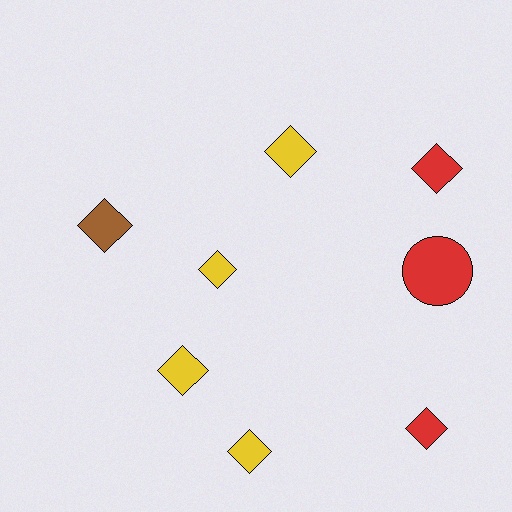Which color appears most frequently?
Yellow, with 4 objects.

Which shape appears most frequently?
Diamond, with 7 objects.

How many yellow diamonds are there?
There are 4 yellow diamonds.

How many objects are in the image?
There are 8 objects.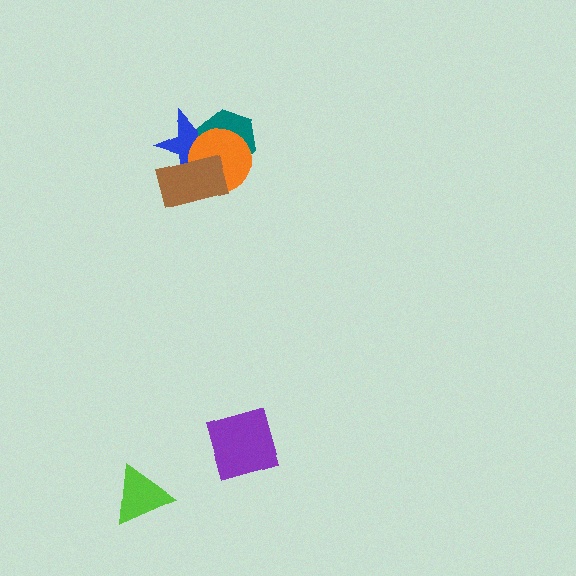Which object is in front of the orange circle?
The brown rectangle is in front of the orange circle.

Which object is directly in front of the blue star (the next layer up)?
The teal hexagon is directly in front of the blue star.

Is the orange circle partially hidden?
Yes, it is partially covered by another shape.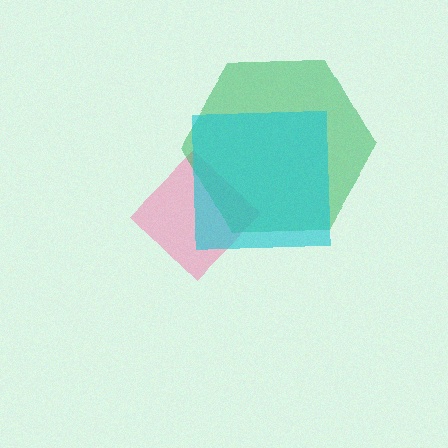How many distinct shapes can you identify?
There are 3 distinct shapes: a pink diamond, a green hexagon, a cyan square.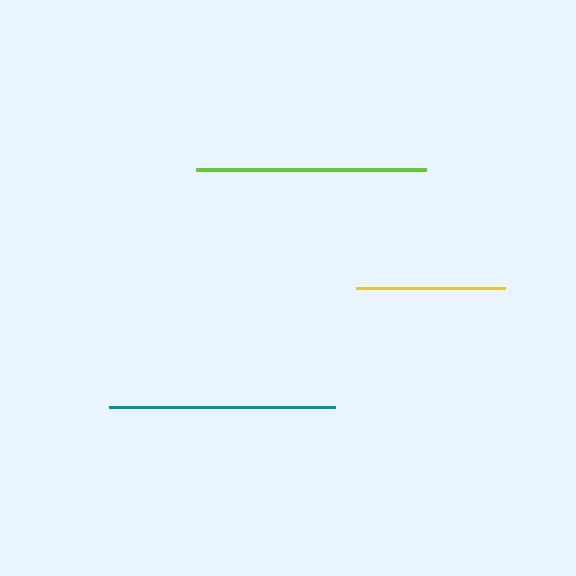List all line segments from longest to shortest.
From longest to shortest: lime, teal, yellow.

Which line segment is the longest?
The lime line is the longest at approximately 230 pixels.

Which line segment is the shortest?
The yellow line is the shortest at approximately 149 pixels.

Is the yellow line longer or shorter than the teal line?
The teal line is longer than the yellow line.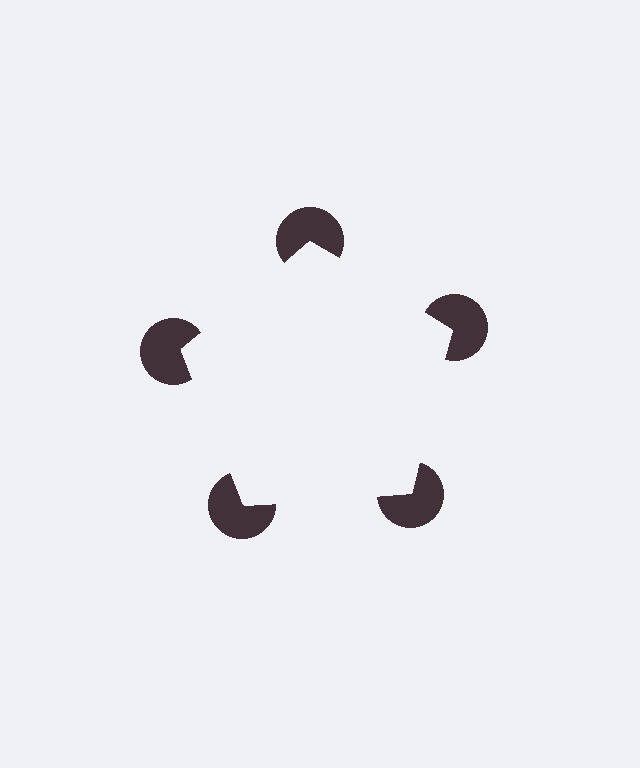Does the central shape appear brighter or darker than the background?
It typically appears slightly brighter than the background, even though no actual brightness change is drawn.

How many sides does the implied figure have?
5 sides.